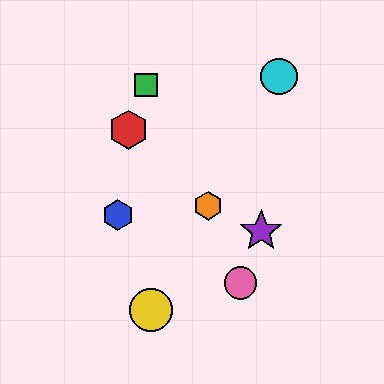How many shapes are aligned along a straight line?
3 shapes (the yellow circle, the orange hexagon, the cyan circle) are aligned along a straight line.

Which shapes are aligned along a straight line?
The yellow circle, the orange hexagon, the cyan circle are aligned along a straight line.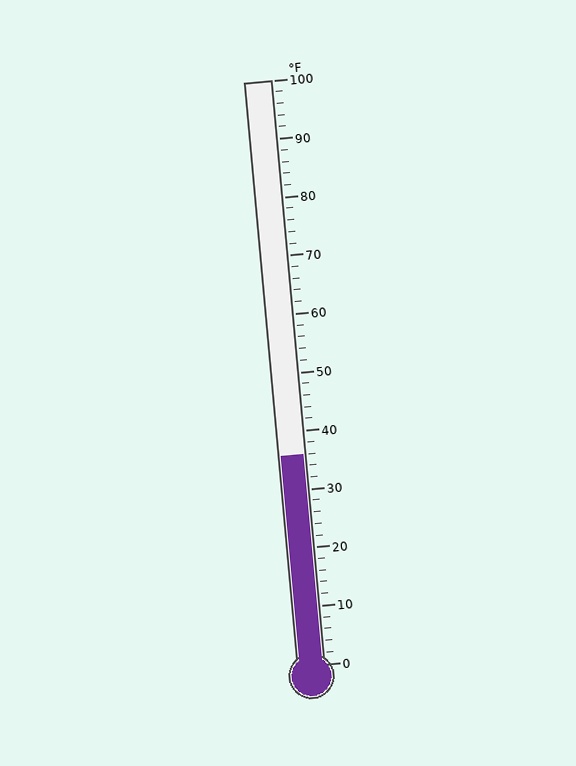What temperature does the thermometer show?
The thermometer shows approximately 36°F.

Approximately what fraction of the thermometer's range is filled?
The thermometer is filled to approximately 35% of its range.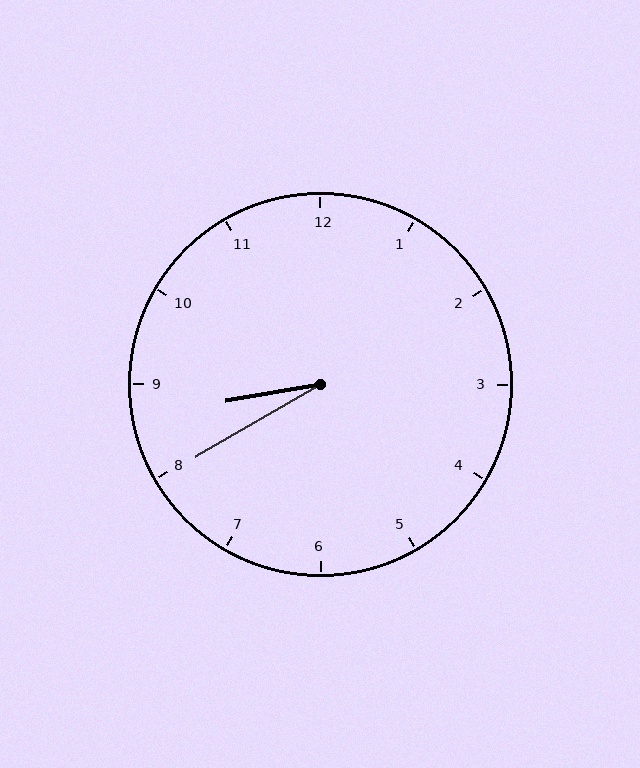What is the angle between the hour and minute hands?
Approximately 20 degrees.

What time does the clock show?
8:40.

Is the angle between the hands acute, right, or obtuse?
It is acute.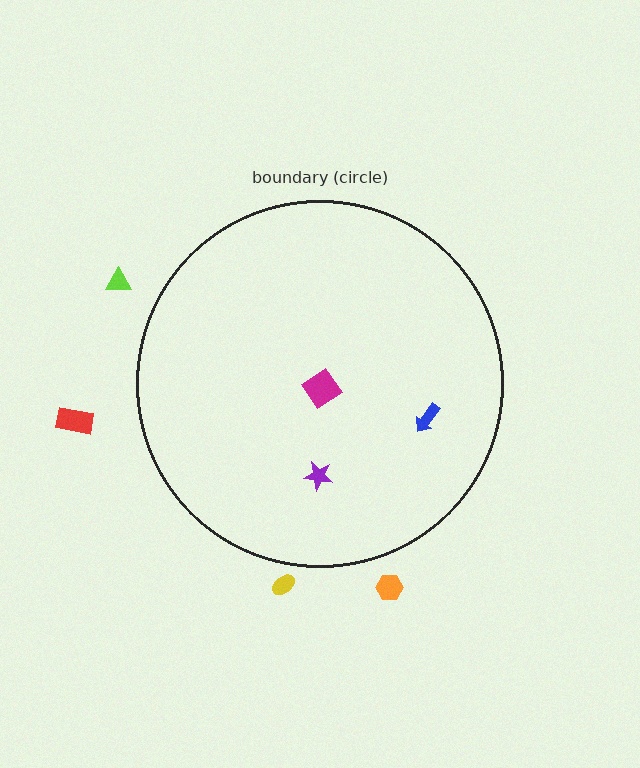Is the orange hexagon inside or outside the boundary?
Outside.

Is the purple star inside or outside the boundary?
Inside.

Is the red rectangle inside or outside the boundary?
Outside.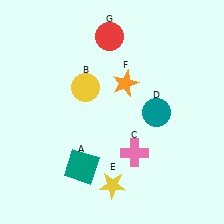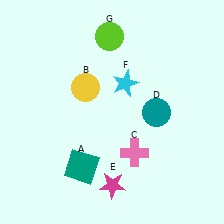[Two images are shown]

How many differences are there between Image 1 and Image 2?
There are 3 differences between the two images.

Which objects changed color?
E changed from yellow to magenta. F changed from orange to cyan. G changed from red to lime.